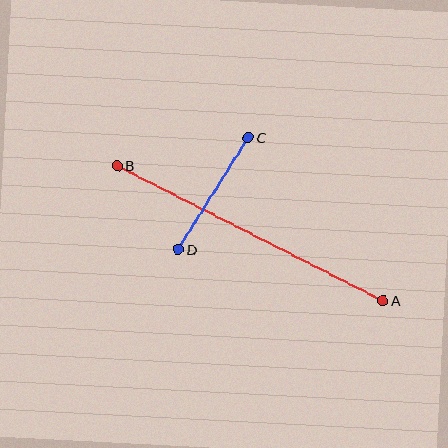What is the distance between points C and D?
The distance is approximately 132 pixels.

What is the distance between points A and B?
The distance is approximately 298 pixels.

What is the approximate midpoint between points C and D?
The midpoint is at approximately (213, 193) pixels.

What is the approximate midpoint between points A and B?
The midpoint is at approximately (250, 233) pixels.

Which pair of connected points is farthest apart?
Points A and B are farthest apart.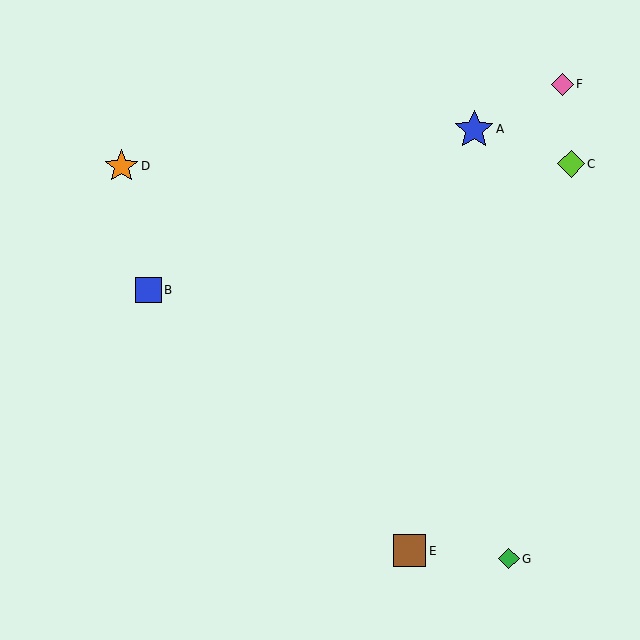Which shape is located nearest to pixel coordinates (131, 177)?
The orange star (labeled D) at (121, 166) is nearest to that location.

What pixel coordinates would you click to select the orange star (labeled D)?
Click at (121, 166) to select the orange star D.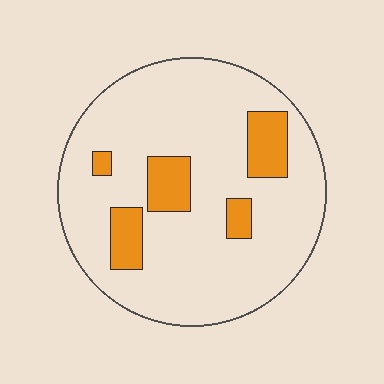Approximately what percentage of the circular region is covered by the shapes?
Approximately 15%.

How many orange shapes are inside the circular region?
5.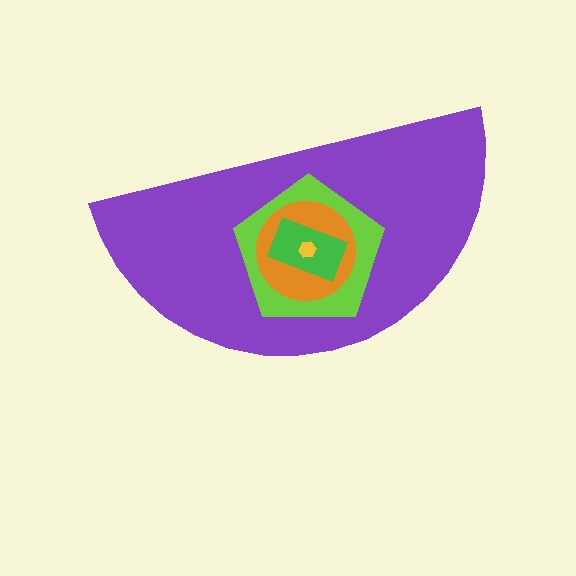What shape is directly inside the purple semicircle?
The lime pentagon.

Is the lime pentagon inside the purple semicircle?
Yes.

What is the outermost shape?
The purple semicircle.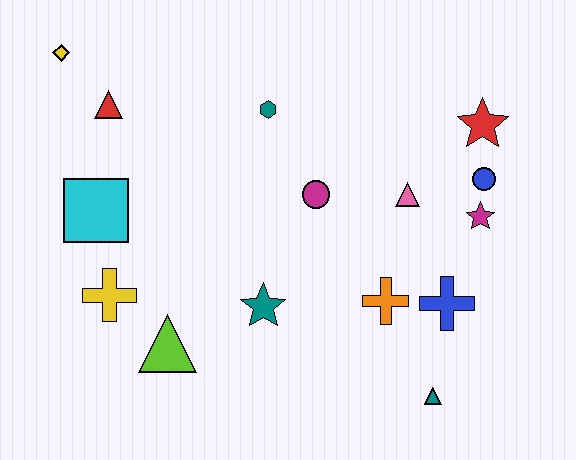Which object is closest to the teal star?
The lime triangle is closest to the teal star.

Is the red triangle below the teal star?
No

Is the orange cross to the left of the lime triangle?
No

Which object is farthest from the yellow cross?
The red star is farthest from the yellow cross.